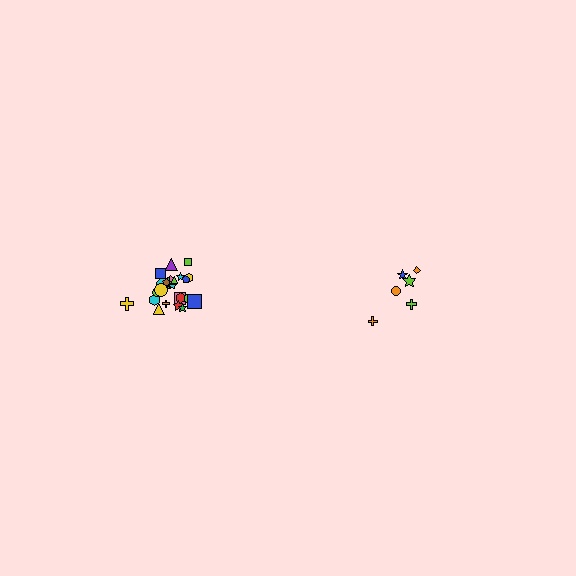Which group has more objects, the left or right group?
The left group.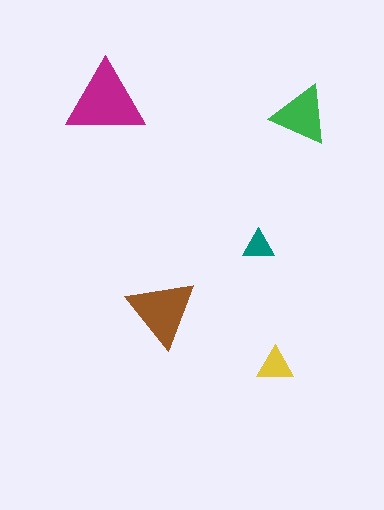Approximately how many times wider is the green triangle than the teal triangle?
About 2 times wider.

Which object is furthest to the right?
The green triangle is rightmost.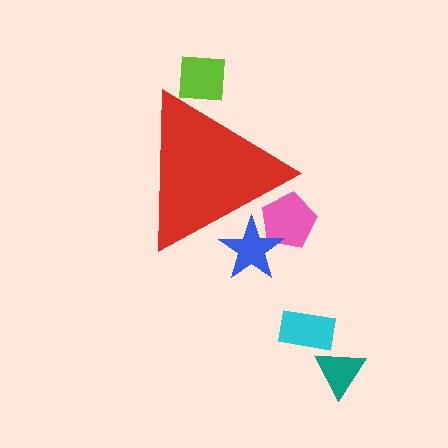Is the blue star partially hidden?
Yes, the blue star is partially hidden behind the red triangle.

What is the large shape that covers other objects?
A red triangle.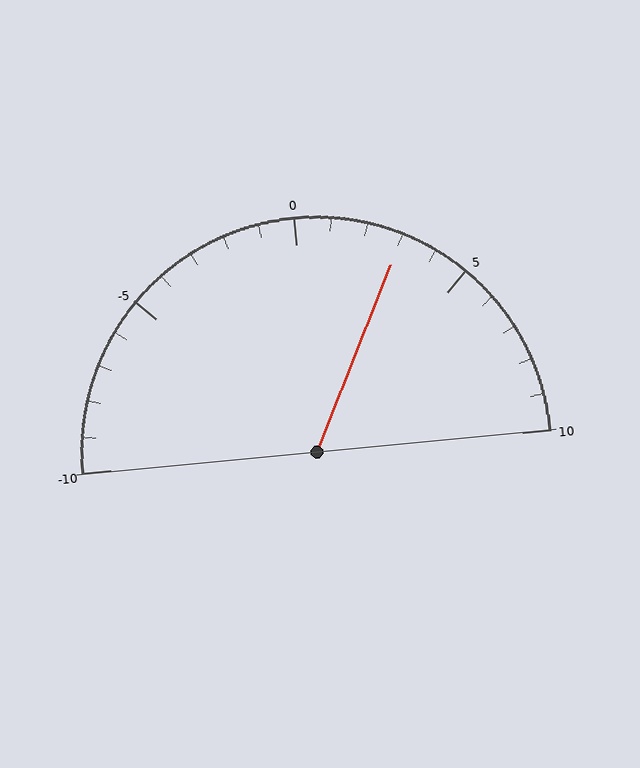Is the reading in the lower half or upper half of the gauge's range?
The reading is in the upper half of the range (-10 to 10).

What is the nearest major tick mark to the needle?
The nearest major tick mark is 5.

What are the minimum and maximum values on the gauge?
The gauge ranges from -10 to 10.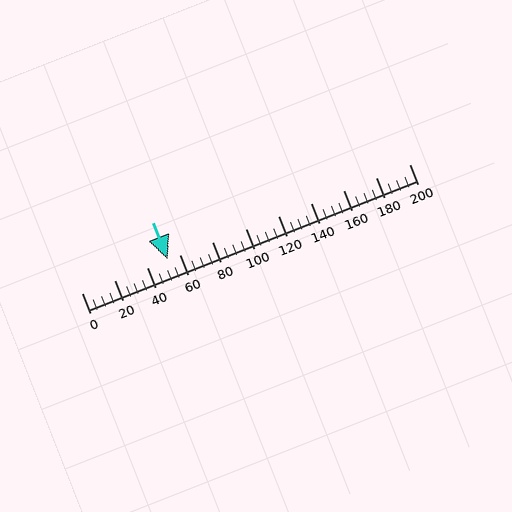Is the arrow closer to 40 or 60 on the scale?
The arrow is closer to 60.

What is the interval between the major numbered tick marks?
The major tick marks are spaced 20 units apart.